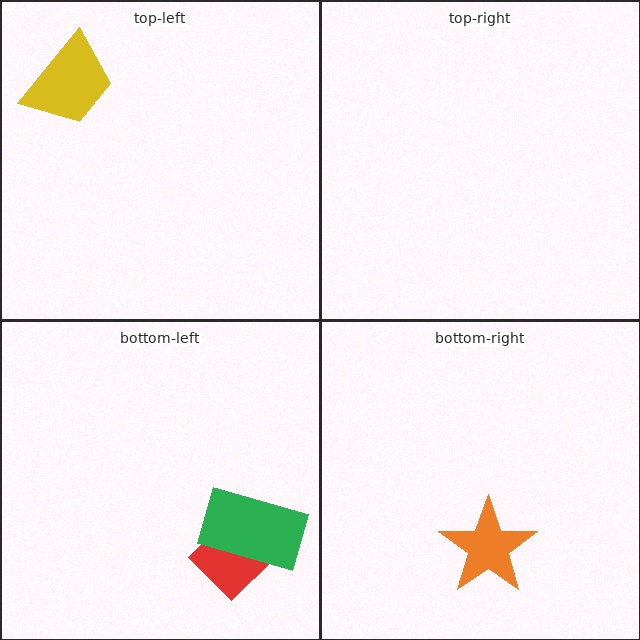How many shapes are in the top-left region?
1.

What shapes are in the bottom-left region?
The red diamond, the green rectangle.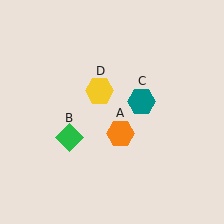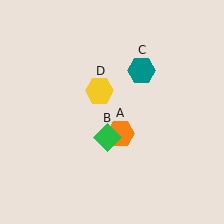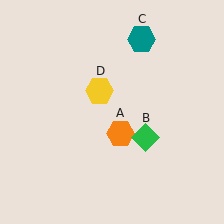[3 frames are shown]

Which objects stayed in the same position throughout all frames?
Orange hexagon (object A) and yellow hexagon (object D) remained stationary.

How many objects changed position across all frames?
2 objects changed position: green diamond (object B), teal hexagon (object C).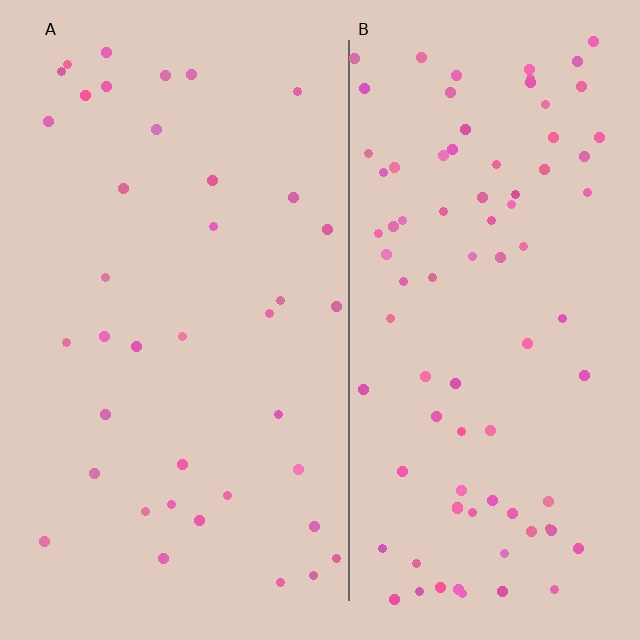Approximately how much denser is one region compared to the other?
Approximately 2.3× — region B over region A.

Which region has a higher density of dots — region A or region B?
B (the right).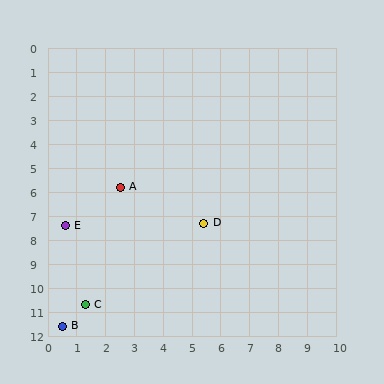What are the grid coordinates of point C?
Point C is at approximately (1.3, 10.7).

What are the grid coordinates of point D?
Point D is at approximately (5.4, 7.3).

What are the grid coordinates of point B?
Point B is at approximately (0.5, 11.6).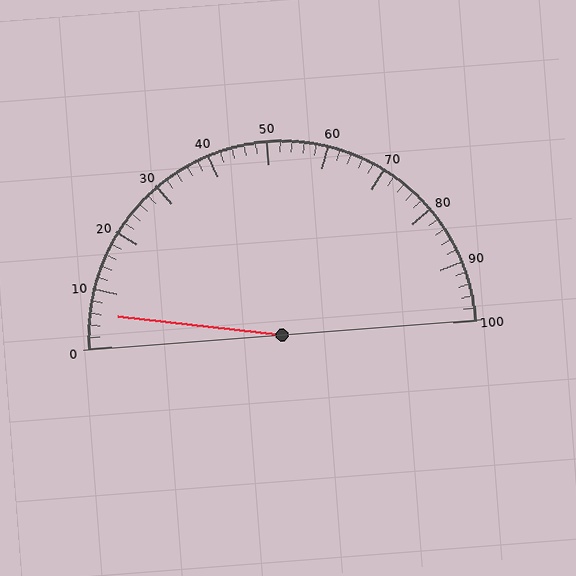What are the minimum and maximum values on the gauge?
The gauge ranges from 0 to 100.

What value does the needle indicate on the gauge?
The needle indicates approximately 6.